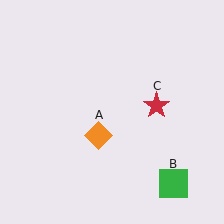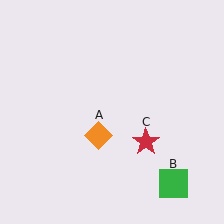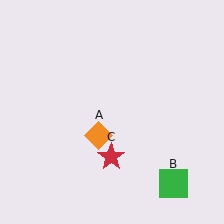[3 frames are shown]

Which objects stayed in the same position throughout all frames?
Orange diamond (object A) and green square (object B) remained stationary.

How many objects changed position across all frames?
1 object changed position: red star (object C).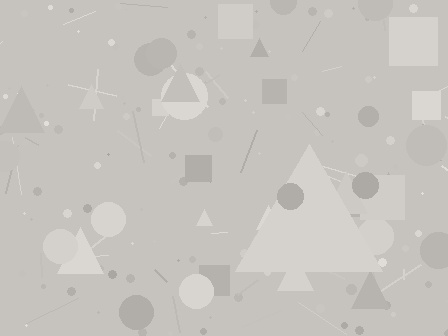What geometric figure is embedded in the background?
A triangle is embedded in the background.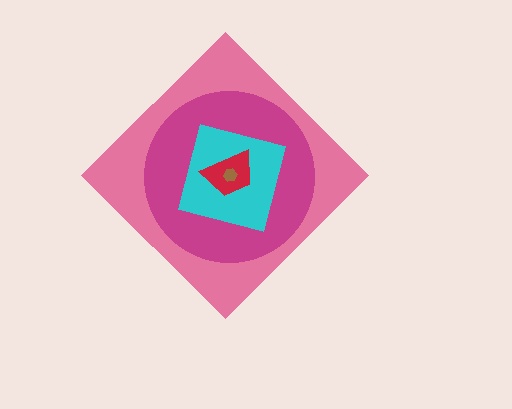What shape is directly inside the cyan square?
The red trapezoid.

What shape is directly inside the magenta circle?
The cyan square.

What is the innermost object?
The brown hexagon.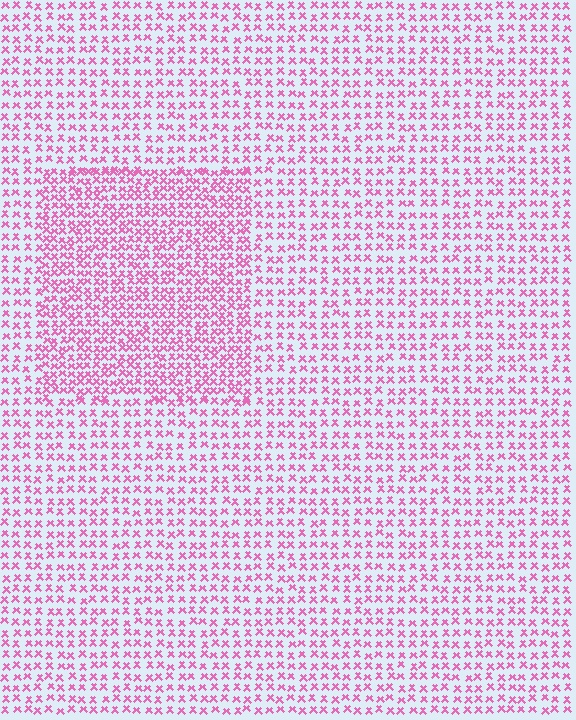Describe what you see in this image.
The image contains small pink elements arranged at two different densities. A rectangle-shaped region is visible where the elements are more densely packed than the surrounding area.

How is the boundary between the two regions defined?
The boundary is defined by a change in element density (approximately 1.7x ratio). All elements are the same color, size, and shape.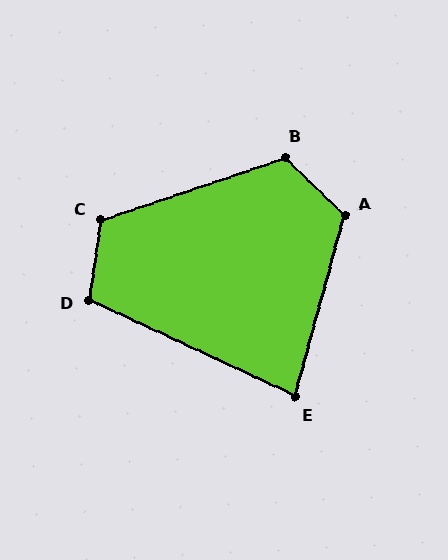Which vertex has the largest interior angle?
A, at approximately 119 degrees.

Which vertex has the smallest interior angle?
E, at approximately 80 degrees.